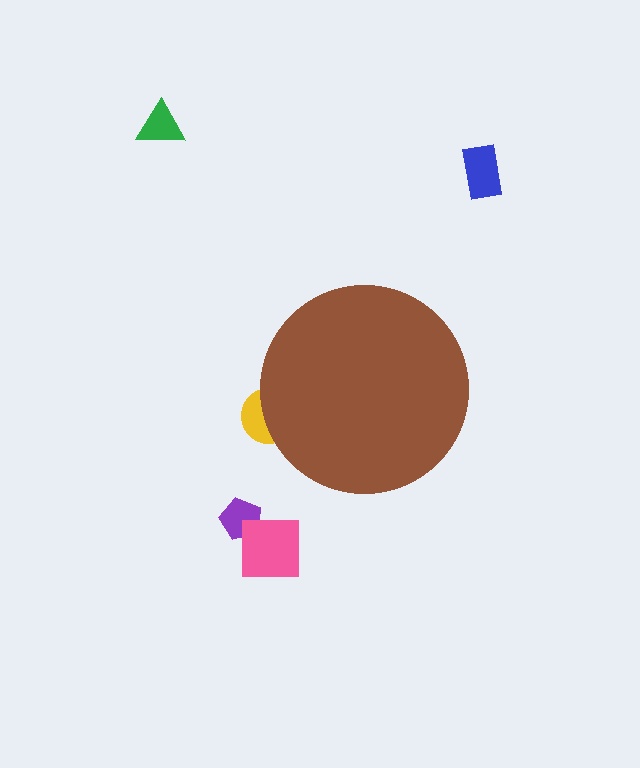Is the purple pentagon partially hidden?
No, the purple pentagon is fully visible.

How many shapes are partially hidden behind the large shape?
1 shape is partially hidden.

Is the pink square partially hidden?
No, the pink square is fully visible.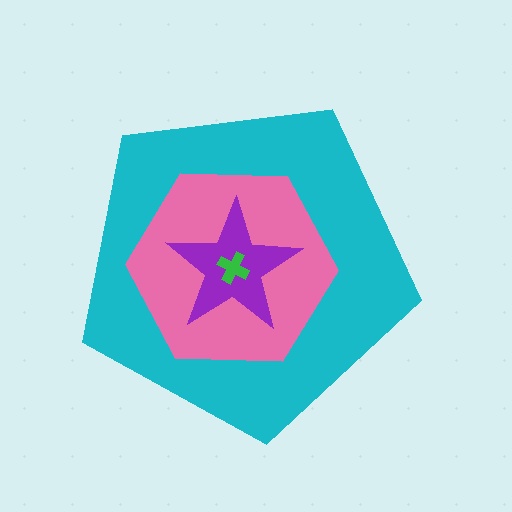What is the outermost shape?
The cyan pentagon.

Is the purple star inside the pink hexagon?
Yes.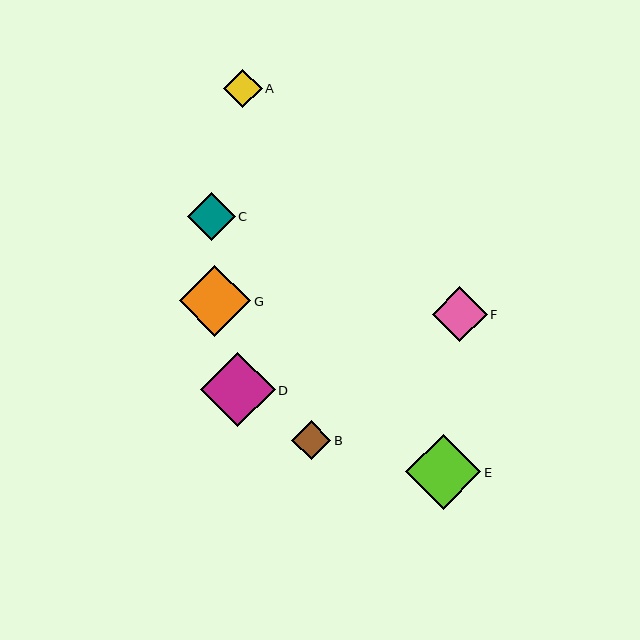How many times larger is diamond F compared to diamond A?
Diamond F is approximately 1.4 times the size of diamond A.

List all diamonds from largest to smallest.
From largest to smallest: E, D, G, F, C, B, A.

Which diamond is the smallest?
Diamond A is the smallest with a size of approximately 38 pixels.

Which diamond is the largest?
Diamond E is the largest with a size of approximately 75 pixels.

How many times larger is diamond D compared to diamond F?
Diamond D is approximately 1.4 times the size of diamond F.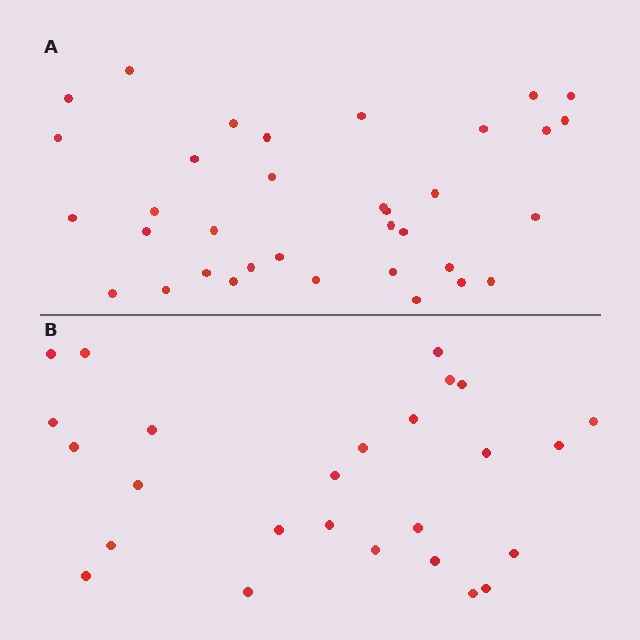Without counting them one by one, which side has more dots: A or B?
Region A (the top region) has more dots.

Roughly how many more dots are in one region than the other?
Region A has roughly 8 or so more dots than region B.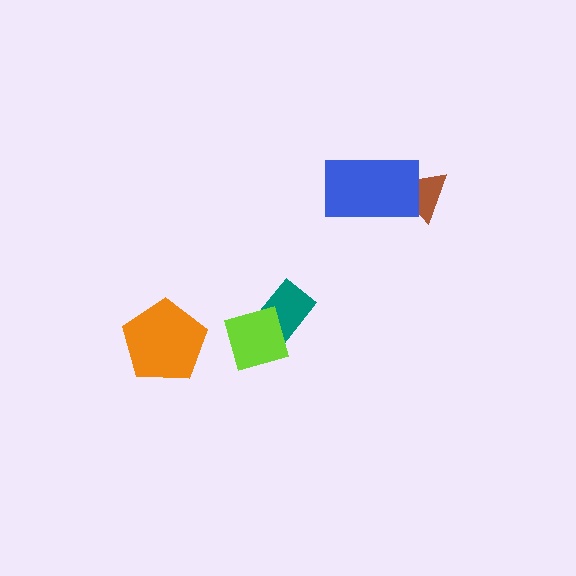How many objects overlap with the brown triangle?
1 object overlaps with the brown triangle.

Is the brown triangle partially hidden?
Yes, it is partially covered by another shape.